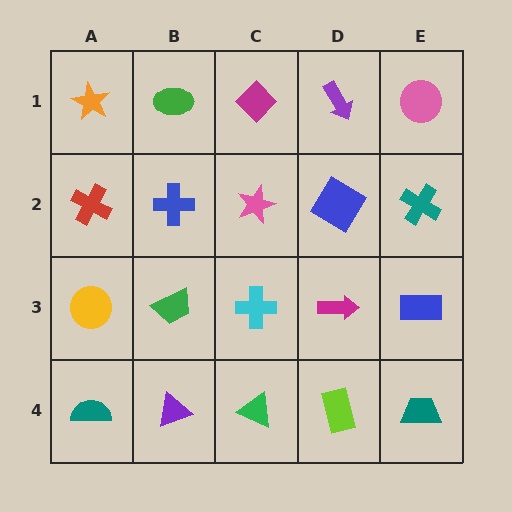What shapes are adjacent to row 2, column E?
A pink circle (row 1, column E), a blue rectangle (row 3, column E), a blue diamond (row 2, column D).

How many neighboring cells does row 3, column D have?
4.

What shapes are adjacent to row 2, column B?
A green ellipse (row 1, column B), a green trapezoid (row 3, column B), a red cross (row 2, column A), a pink star (row 2, column C).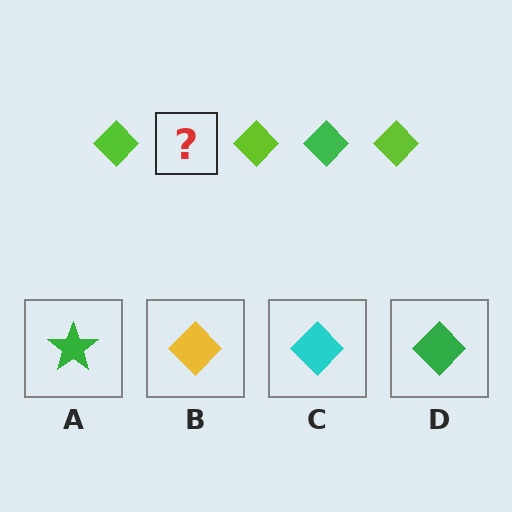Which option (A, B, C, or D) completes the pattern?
D.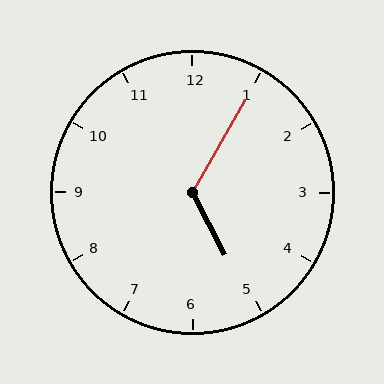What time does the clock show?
5:05.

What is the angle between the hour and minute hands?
Approximately 122 degrees.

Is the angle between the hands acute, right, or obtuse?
It is obtuse.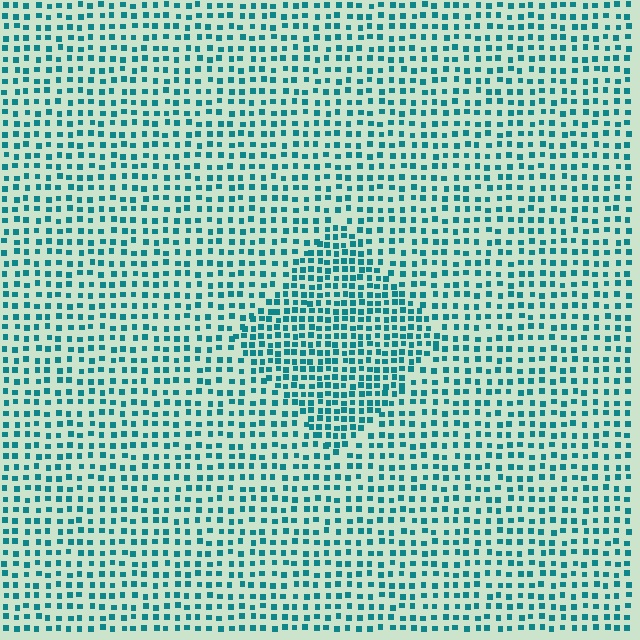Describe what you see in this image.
The image contains small teal elements arranged at two different densities. A diamond-shaped region is visible where the elements are more densely packed than the surrounding area.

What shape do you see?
I see a diamond.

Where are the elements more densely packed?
The elements are more densely packed inside the diamond boundary.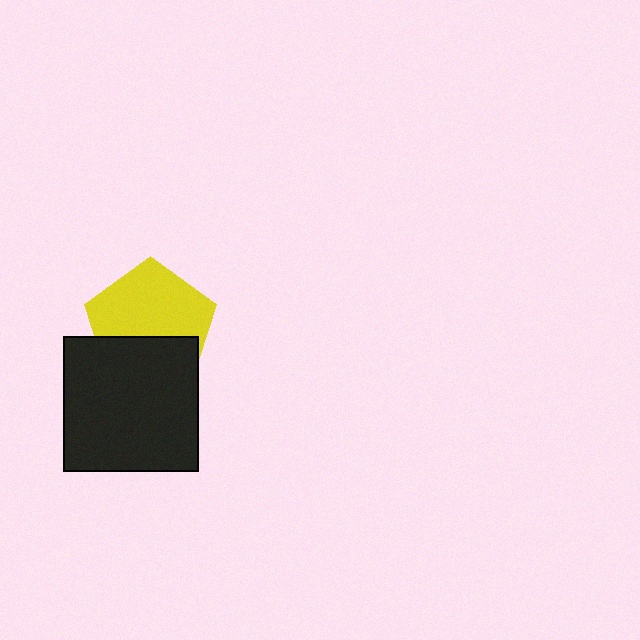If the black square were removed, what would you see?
You would see the complete yellow pentagon.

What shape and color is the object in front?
The object in front is a black square.